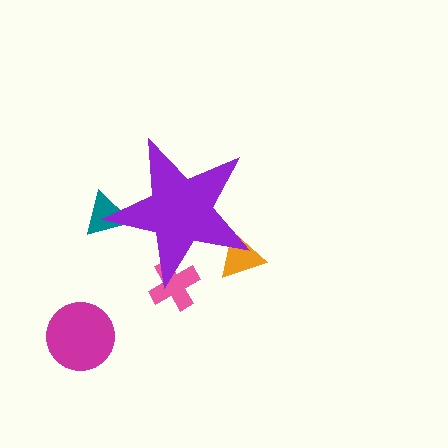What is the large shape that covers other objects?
A purple star.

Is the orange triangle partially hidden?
Yes, the orange triangle is partially hidden behind the purple star.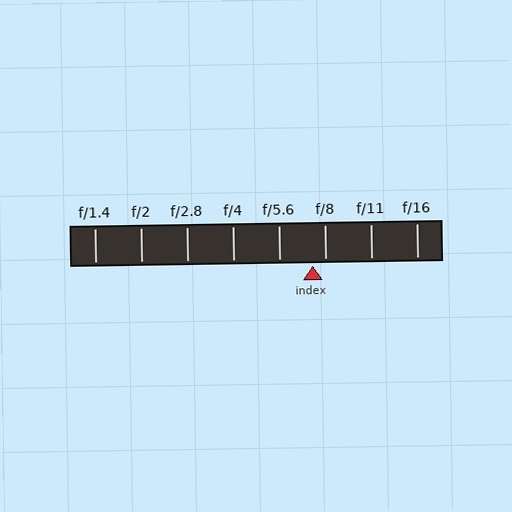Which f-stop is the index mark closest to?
The index mark is closest to f/8.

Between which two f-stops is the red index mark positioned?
The index mark is between f/5.6 and f/8.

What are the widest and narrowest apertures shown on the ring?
The widest aperture shown is f/1.4 and the narrowest is f/16.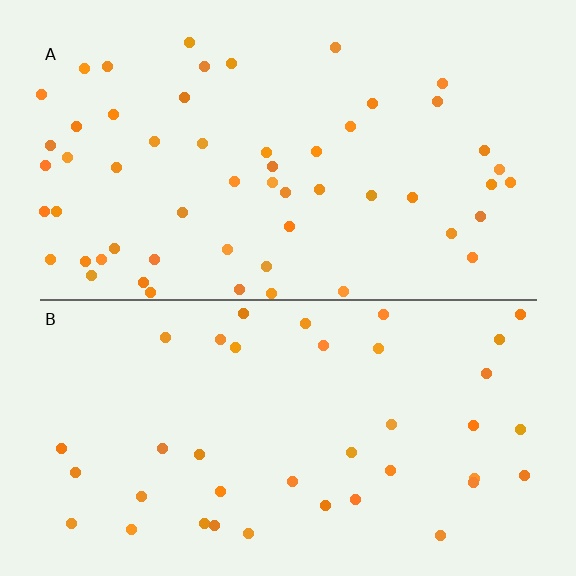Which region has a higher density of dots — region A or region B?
A (the top).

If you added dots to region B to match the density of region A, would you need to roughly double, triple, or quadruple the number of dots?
Approximately double.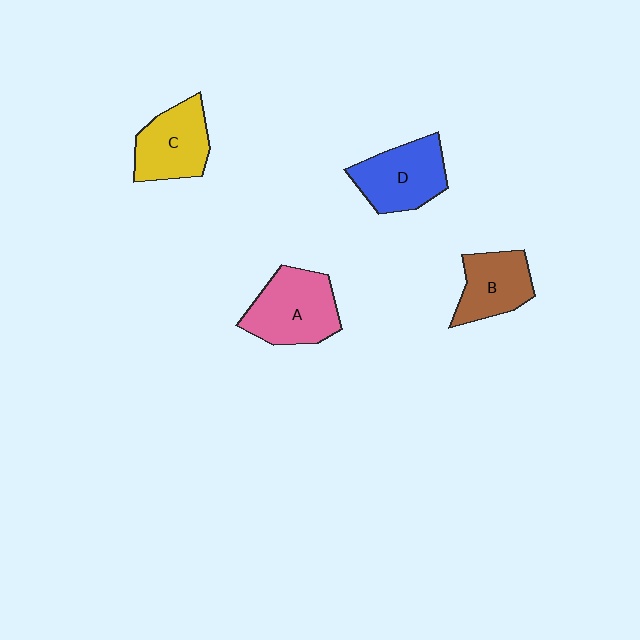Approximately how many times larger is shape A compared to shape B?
Approximately 1.3 times.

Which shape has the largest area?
Shape A (pink).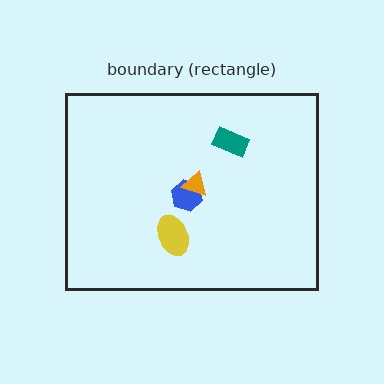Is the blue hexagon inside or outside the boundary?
Inside.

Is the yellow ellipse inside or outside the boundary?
Inside.